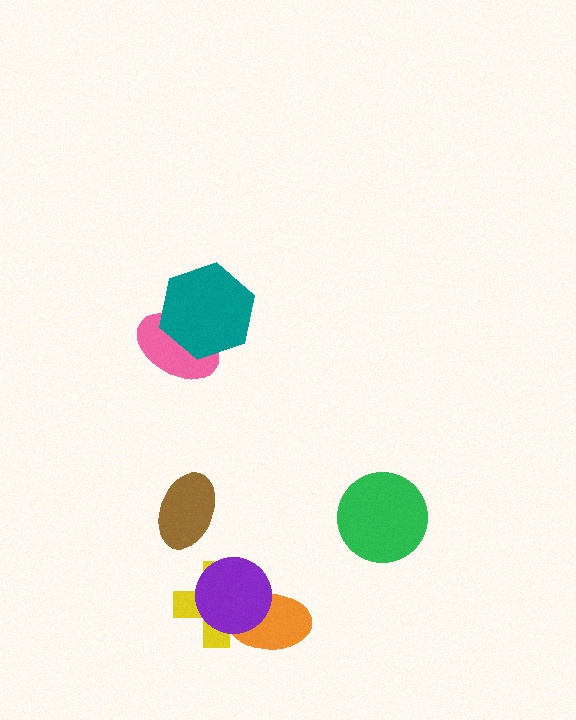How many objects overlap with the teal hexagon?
1 object overlaps with the teal hexagon.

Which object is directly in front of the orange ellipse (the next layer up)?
The yellow cross is directly in front of the orange ellipse.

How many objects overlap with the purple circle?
2 objects overlap with the purple circle.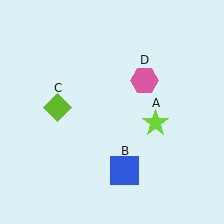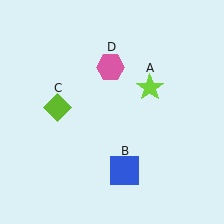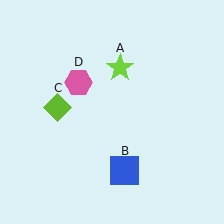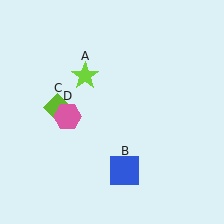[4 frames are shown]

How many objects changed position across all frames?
2 objects changed position: lime star (object A), pink hexagon (object D).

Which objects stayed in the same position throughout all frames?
Blue square (object B) and lime diamond (object C) remained stationary.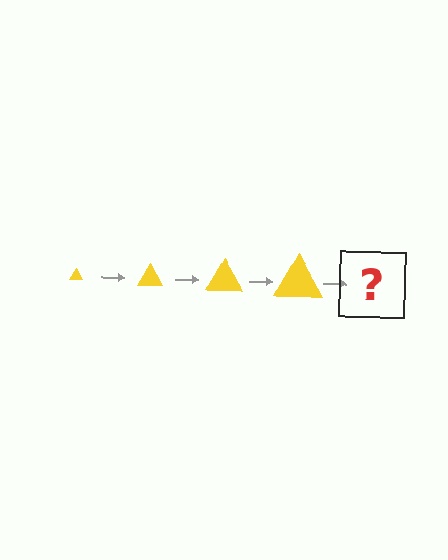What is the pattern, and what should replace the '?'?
The pattern is that the triangle gets progressively larger each step. The '?' should be a yellow triangle, larger than the previous one.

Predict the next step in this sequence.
The next step is a yellow triangle, larger than the previous one.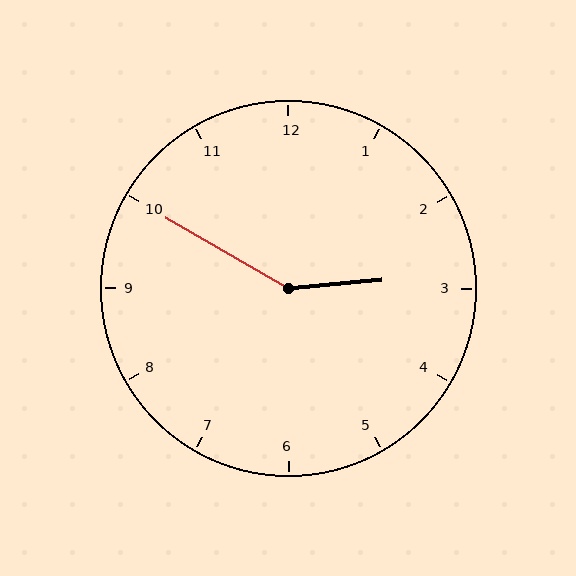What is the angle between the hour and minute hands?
Approximately 145 degrees.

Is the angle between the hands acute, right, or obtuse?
It is obtuse.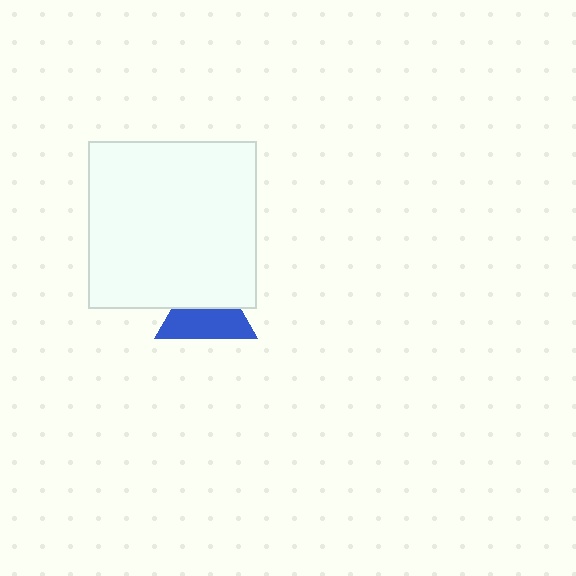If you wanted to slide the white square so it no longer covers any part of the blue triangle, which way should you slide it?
Slide it up — that is the most direct way to separate the two shapes.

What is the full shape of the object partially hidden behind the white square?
The partially hidden object is a blue triangle.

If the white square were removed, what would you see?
You would see the complete blue triangle.